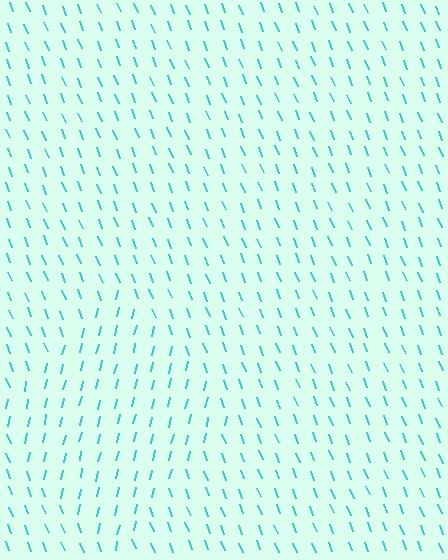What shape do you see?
I see a diamond.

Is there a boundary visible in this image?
Yes, there is a texture boundary formed by a change in line orientation.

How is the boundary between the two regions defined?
The boundary is defined purely by a change in line orientation (approximately 34 degrees difference). All lines are the same color and thickness.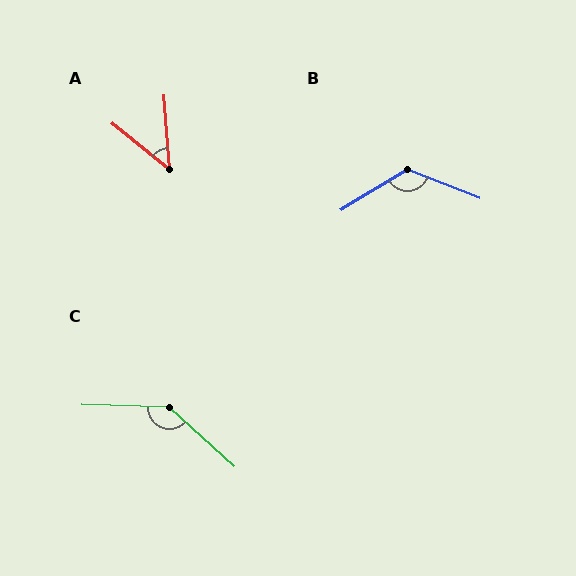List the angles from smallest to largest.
A (47°), B (127°), C (139°).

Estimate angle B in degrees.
Approximately 127 degrees.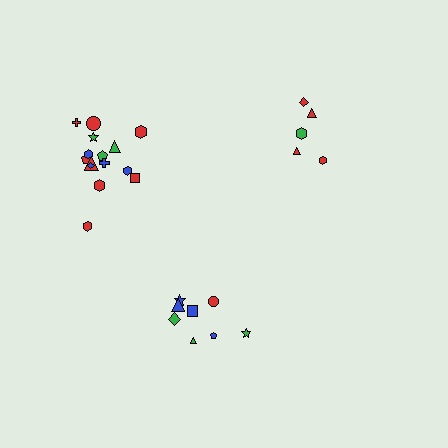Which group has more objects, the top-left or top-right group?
The top-left group.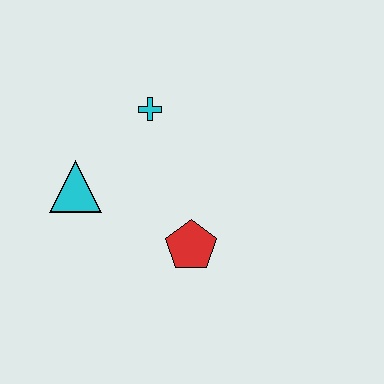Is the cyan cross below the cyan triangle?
No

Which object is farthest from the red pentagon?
The cyan cross is farthest from the red pentagon.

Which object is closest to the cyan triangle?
The cyan cross is closest to the cyan triangle.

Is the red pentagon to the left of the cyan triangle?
No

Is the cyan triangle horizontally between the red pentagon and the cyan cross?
No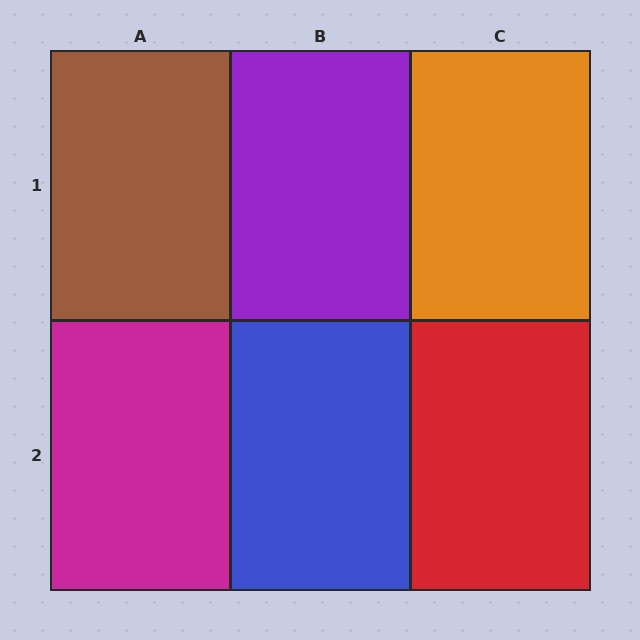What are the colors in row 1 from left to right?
Brown, purple, orange.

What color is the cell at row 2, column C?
Red.